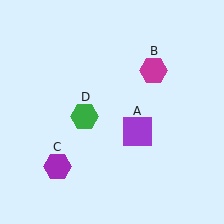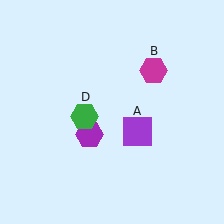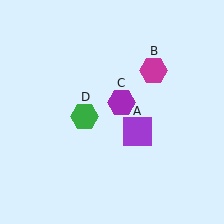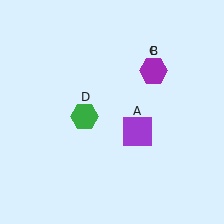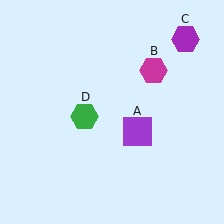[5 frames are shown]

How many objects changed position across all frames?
1 object changed position: purple hexagon (object C).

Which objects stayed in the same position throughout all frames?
Purple square (object A) and magenta hexagon (object B) and green hexagon (object D) remained stationary.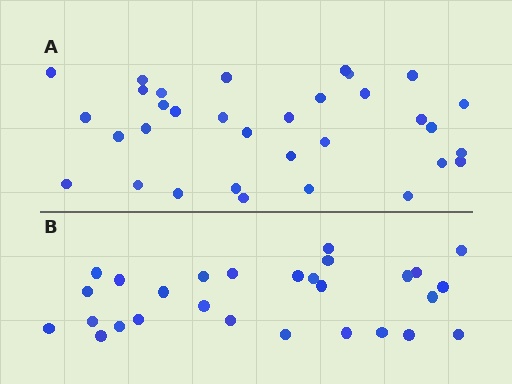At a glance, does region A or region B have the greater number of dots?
Region A (the top region) has more dots.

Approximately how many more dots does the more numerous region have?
Region A has about 5 more dots than region B.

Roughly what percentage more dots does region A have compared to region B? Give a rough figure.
About 20% more.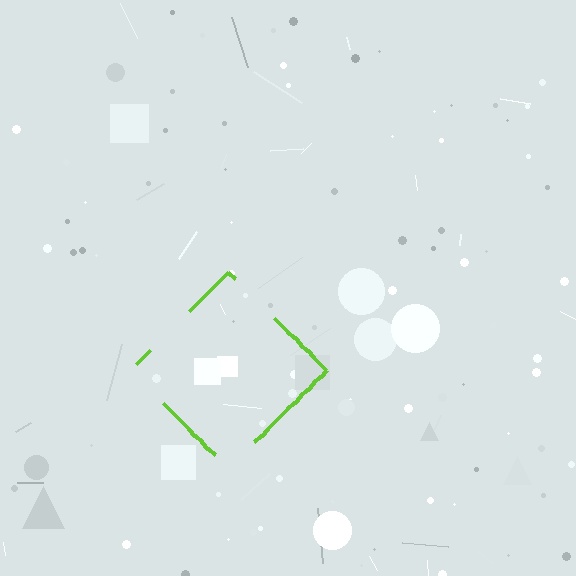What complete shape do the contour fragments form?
The contour fragments form a diamond.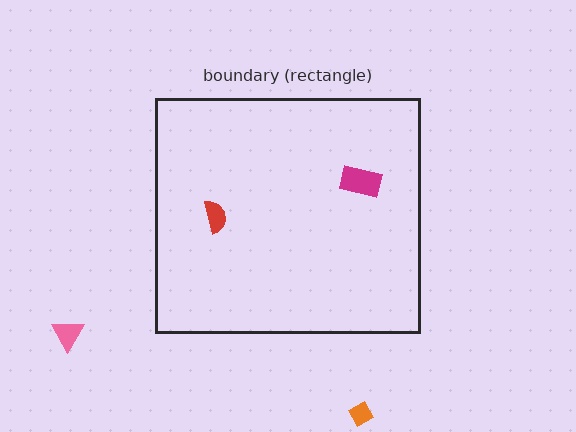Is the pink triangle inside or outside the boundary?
Outside.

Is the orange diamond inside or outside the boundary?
Outside.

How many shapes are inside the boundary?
2 inside, 2 outside.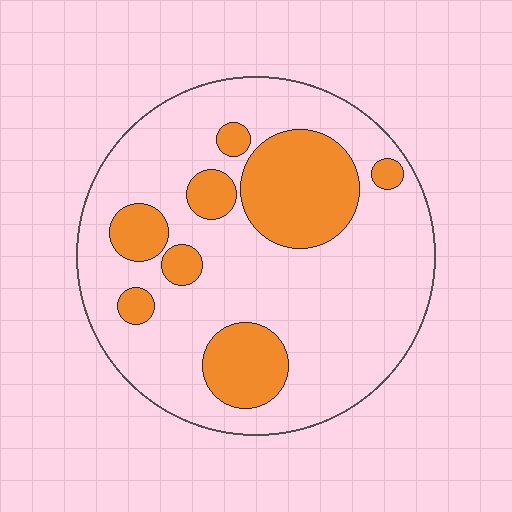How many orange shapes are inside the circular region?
8.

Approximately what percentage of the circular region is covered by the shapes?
Approximately 25%.